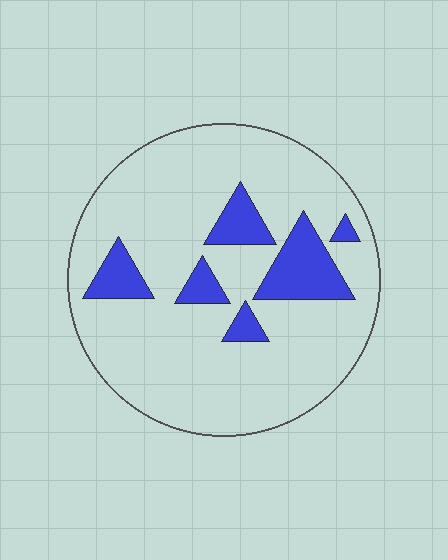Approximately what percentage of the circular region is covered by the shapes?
Approximately 15%.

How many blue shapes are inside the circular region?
6.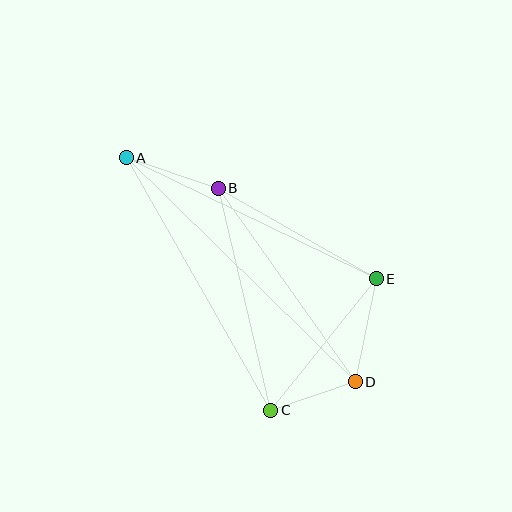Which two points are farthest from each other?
Points A and D are farthest from each other.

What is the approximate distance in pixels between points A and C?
The distance between A and C is approximately 291 pixels.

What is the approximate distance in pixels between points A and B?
The distance between A and B is approximately 97 pixels.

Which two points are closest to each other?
Points C and D are closest to each other.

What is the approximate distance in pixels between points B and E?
The distance between B and E is approximately 182 pixels.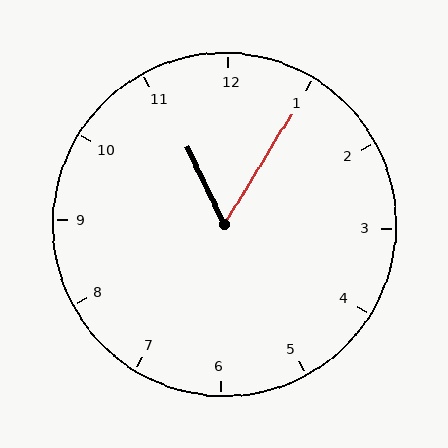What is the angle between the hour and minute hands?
Approximately 58 degrees.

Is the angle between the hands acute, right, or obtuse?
It is acute.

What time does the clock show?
11:05.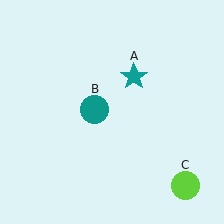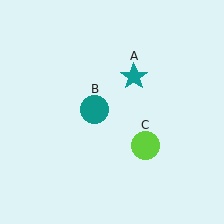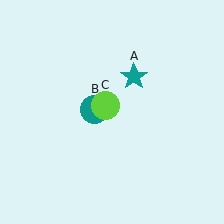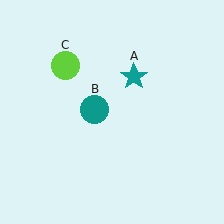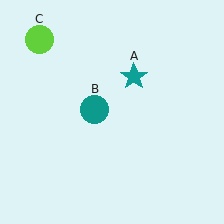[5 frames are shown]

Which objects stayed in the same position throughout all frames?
Teal star (object A) and teal circle (object B) remained stationary.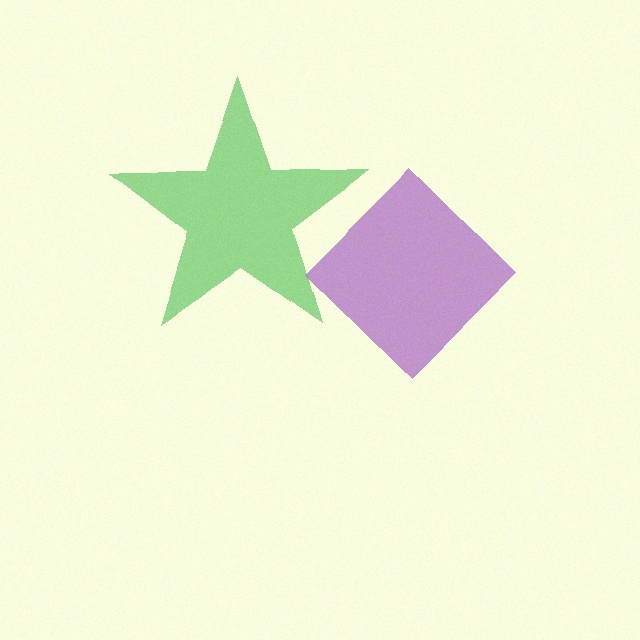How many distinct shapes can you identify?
There are 2 distinct shapes: a purple diamond, a green star.